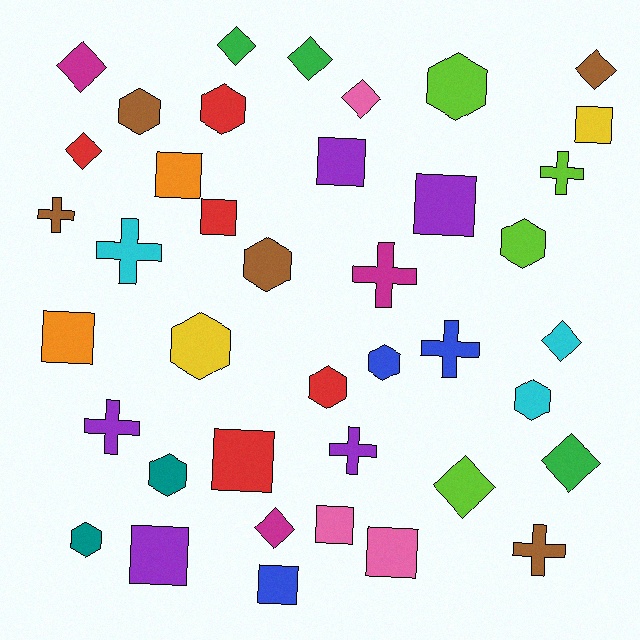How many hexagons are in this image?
There are 11 hexagons.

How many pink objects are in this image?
There are 3 pink objects.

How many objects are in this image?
There are 40 objects.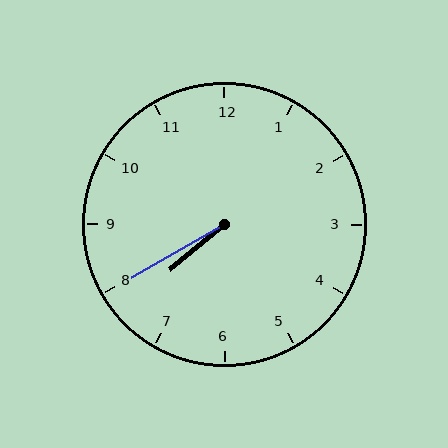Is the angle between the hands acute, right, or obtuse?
It is acute.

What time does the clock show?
7:40.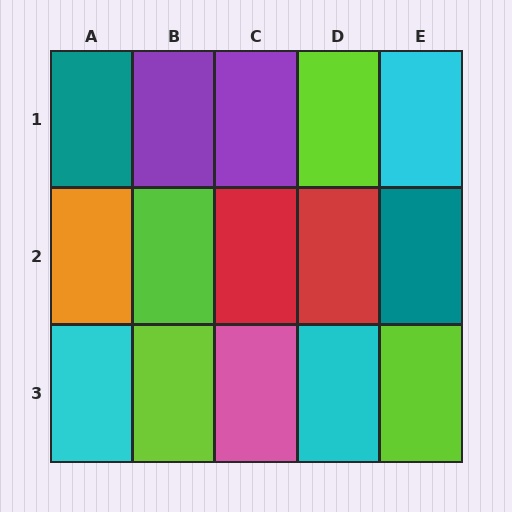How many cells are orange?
1 cell is orange.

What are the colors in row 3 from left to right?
Cyan, lime, pink, cyan, lime.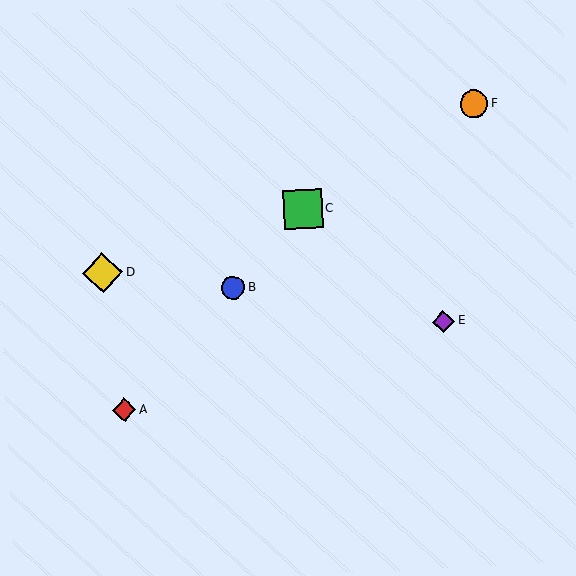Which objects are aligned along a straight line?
Objects A, B, C are aligned along a straight line.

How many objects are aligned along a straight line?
3 objects (A, B, C) are aligned along a straight line.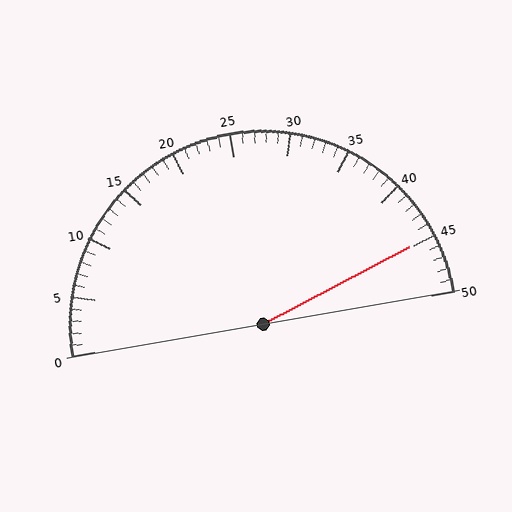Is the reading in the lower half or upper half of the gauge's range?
The reading is in the upper half of the range (0 to 50).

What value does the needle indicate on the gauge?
The needle indicates approximately 45.